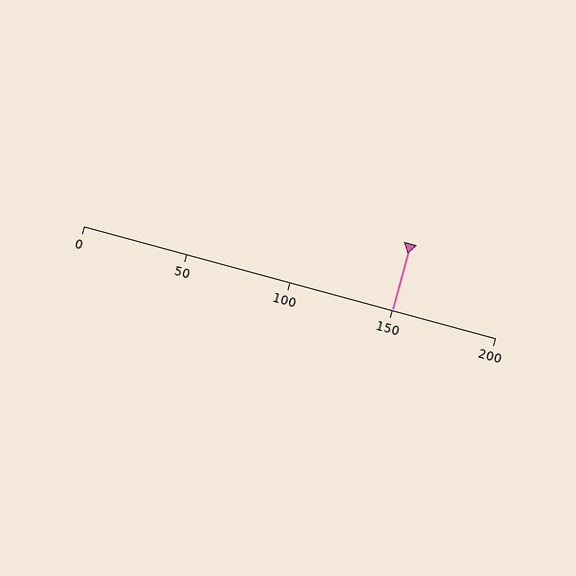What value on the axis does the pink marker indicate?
The marker indicates approximately 150.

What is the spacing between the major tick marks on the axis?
The major ticks are spaced 50 apart.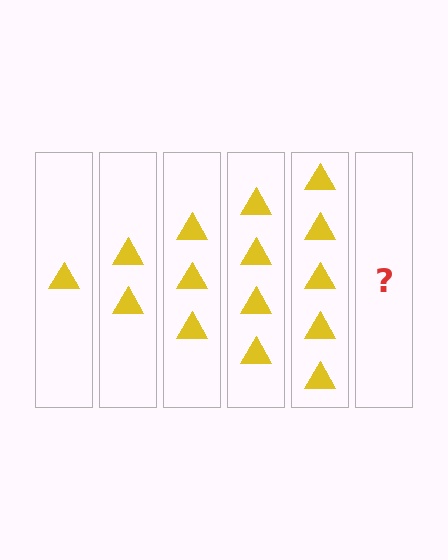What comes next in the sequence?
The next element should be 6 triangles.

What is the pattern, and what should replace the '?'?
The pattern is that each step adds one more triangle. The '?' should be 6 triangles.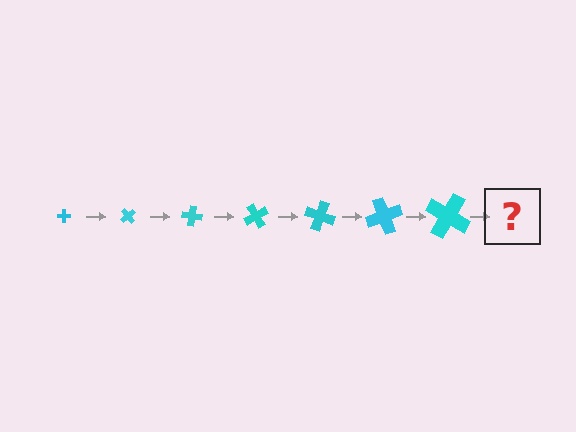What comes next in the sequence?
The next element should be a cross, larger than the previous one and rotated 350 degrees from the start.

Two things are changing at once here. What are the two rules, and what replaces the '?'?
The two rules are that the cross grows larger each step and it rotates 50 degrees each step. The '?' should be a cross, larger than the previous one and rotated 350 degrees from the start.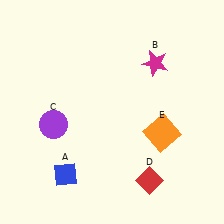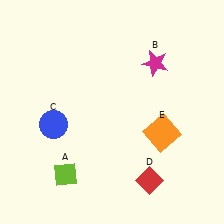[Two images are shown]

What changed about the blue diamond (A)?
In Image 1, A is blue. In Image 2, it changed to lime.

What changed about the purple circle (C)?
In Image 1, C is purple. In Image 2, it changed to blue.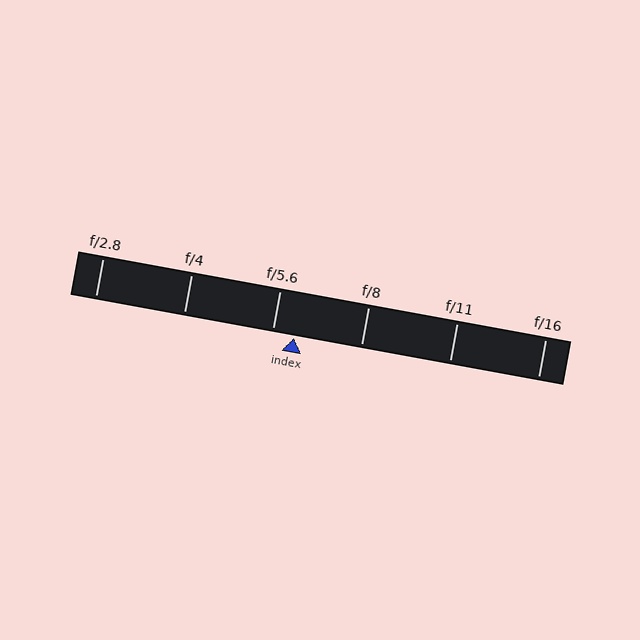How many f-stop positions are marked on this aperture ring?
There are 6 f-stop positions marked.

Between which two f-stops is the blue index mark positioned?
The index mark is between f/5.6 and f/8.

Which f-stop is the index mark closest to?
The index mark is closest to f/5.6.